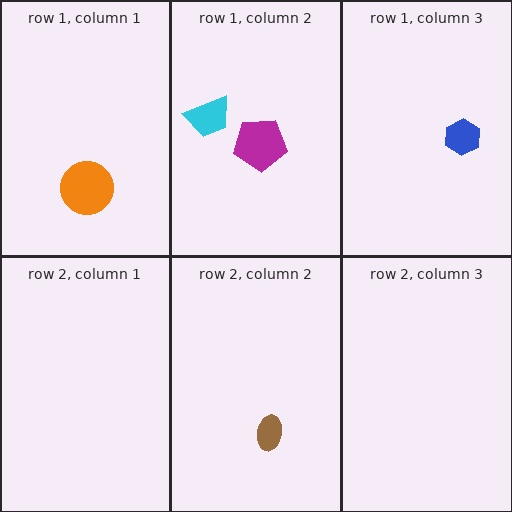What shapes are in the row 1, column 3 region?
The blue hexagon.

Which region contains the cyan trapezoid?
The row 1, column 2 region.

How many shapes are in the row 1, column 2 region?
2.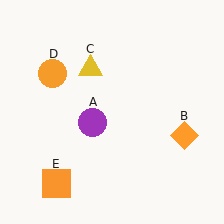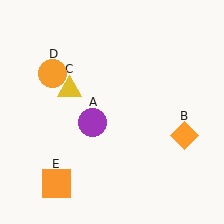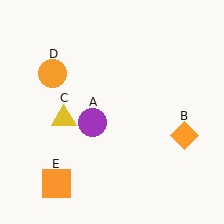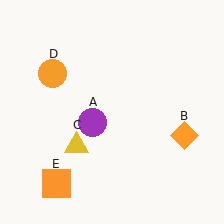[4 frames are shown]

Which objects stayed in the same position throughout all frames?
Purple circle (object A) and orange diamond (object B) and orange circle (object D) and orange square (object E) remained stationary.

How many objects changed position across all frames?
1 object changed position: yellow triangle (object C).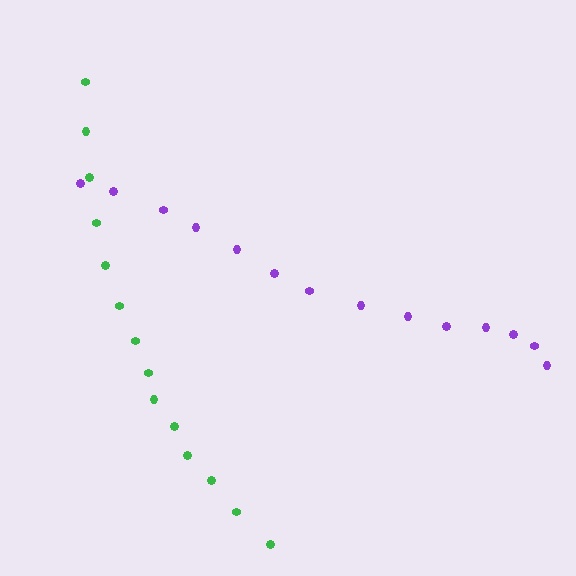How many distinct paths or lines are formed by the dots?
There are 2 distinct paths.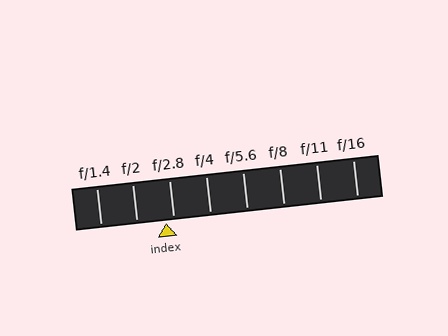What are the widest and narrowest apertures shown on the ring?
The widest aperture shown is f/1.4 and the narrowest is f/16.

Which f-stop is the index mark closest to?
The index mark is closest to f/2.8.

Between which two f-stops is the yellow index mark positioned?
The index mark is between f/2 and f/2.8.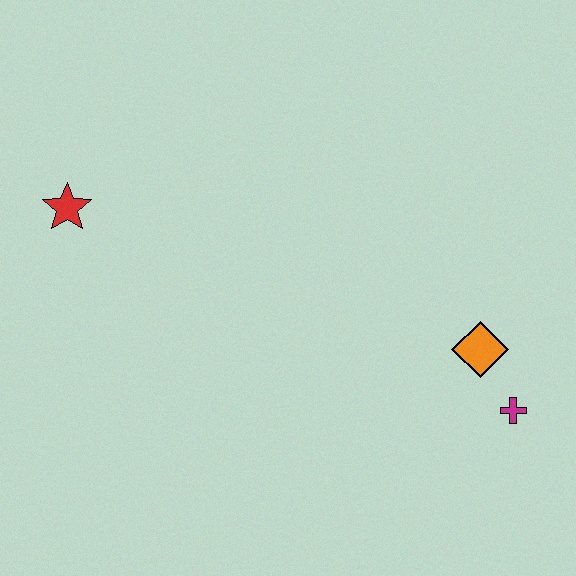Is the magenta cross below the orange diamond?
Yes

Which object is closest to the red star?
The orange diamond is closest to the red star.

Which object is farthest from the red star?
The magenta cross is farthest from the red star.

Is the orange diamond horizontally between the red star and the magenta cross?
Yes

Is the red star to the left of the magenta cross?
Yes